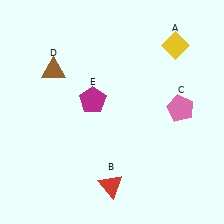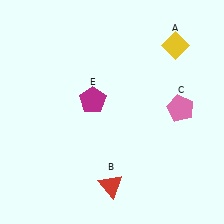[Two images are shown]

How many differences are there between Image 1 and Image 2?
There is 1 difference between the two images.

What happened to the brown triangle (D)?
The brown triangle (D) was removed in Image 2. It was in the top-left area of Image 1.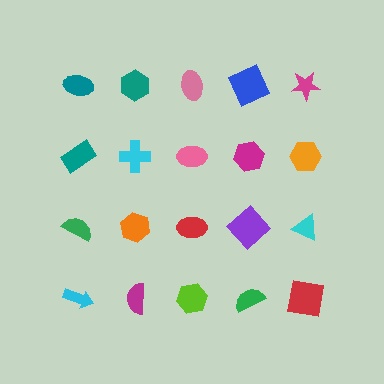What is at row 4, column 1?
A cyan arrow.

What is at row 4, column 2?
A magenta semicircle.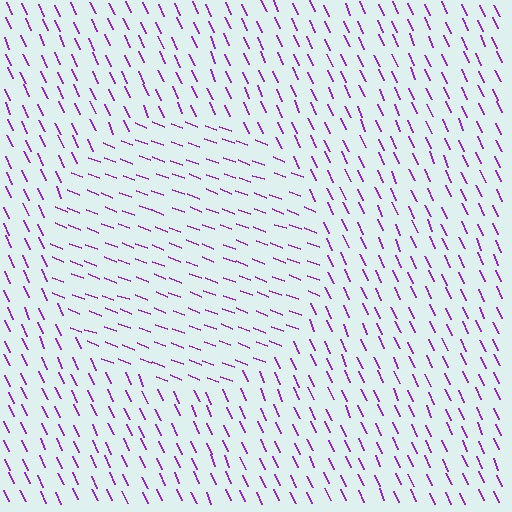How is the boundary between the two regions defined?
The boundary is defined purely by a change in line orientation (approximately 45 degrees difference). All lines are the same color and thickness.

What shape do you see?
I see a circle.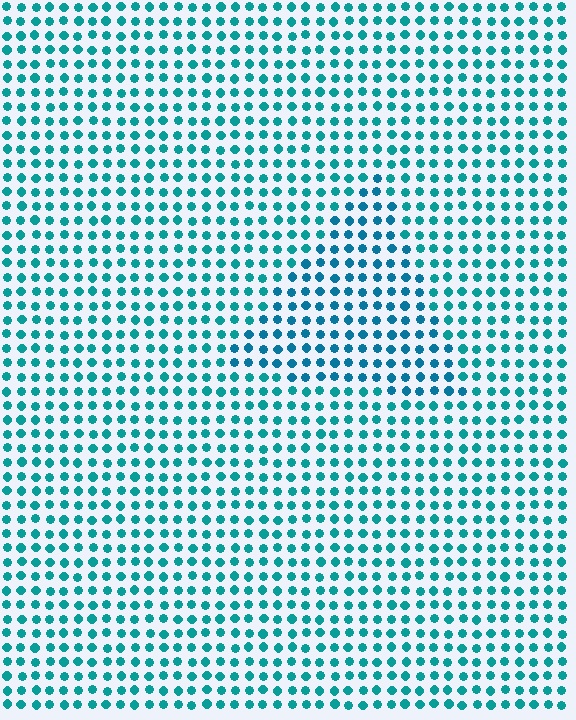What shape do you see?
I see a triangle.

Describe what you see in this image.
The image is filled with small teal elements in a uniform arrangement. A triangle-shaped region is visible where the elements are tinted to a slightly different hue, forming a subtle color boundary.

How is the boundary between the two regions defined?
The boundary is defined purely by a slight shift in hue (about 18 degrees). Spacing, size, and orientation are identical on both sides.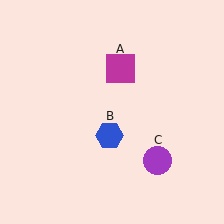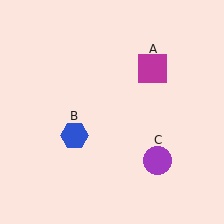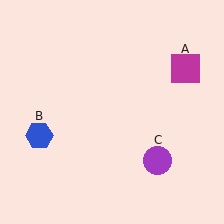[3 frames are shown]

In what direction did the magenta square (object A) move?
The magenta square (object A) moved right.